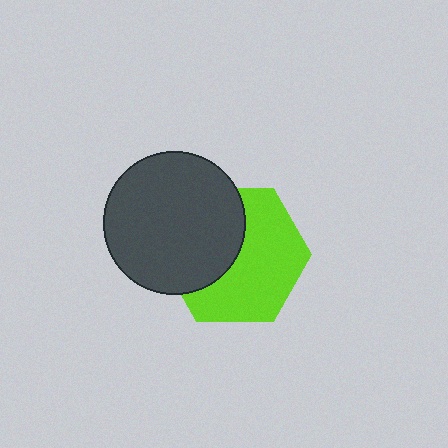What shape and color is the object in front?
The object in front is a dark gray circle.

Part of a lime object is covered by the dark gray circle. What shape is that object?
It is a hexagon.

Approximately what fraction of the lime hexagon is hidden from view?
Roughly 42% of the lime hexagon is hidden behind the dark gray circle.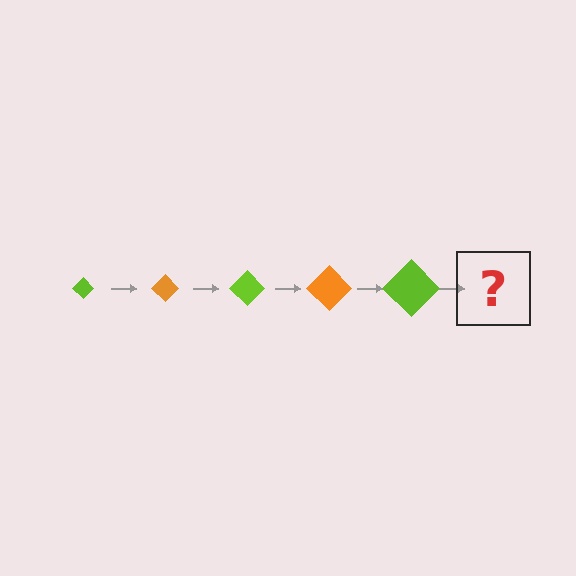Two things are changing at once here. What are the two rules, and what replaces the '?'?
The two rules are that the diamond grows larger each step and the color cycles through lime and orange. The '?' should be an orange diamond, larger than the previous one.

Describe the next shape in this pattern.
It should be an orange diamond, larger than the previous one.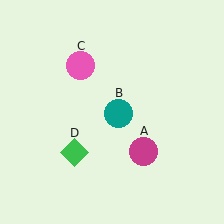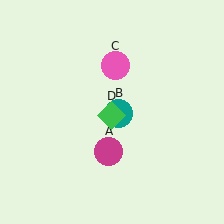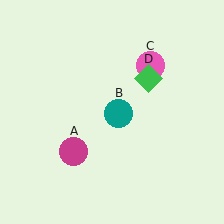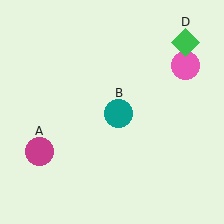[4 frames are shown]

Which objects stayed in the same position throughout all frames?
Teal circle (object B) remained stationary.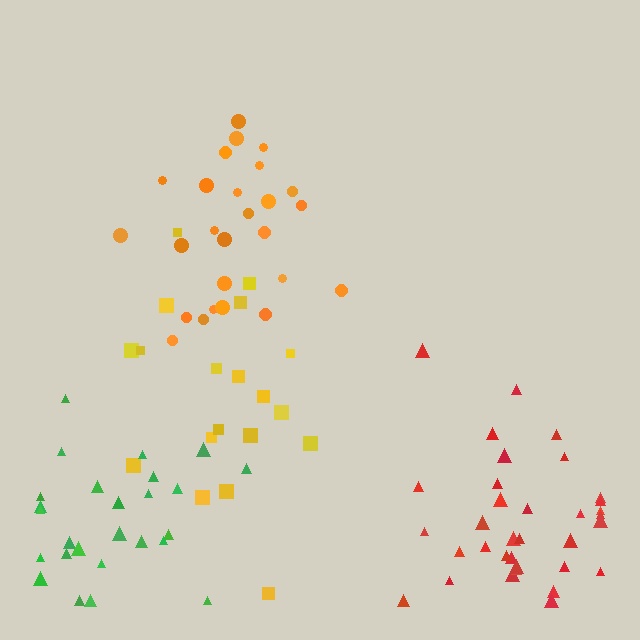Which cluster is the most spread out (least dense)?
Yellow.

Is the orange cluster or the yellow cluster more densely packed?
Orange.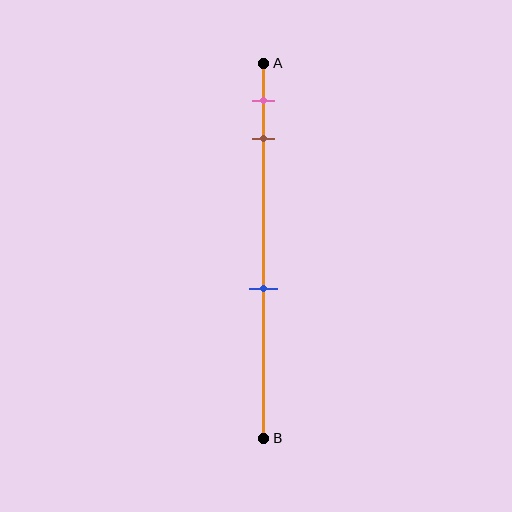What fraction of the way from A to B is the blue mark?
The blue mark is approximately 60% (0.6) of the way from A to B.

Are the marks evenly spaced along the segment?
No, the marks are not evenly spaced.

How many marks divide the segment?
There are 3 marks dividing the segment.